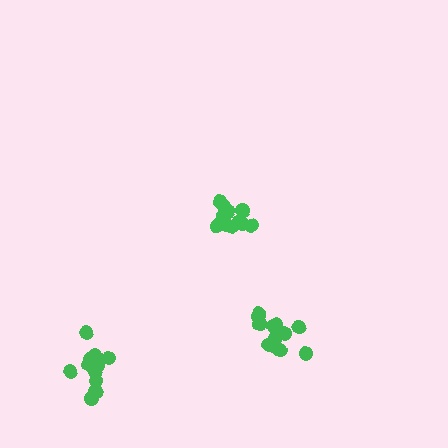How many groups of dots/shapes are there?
There are 3 groups.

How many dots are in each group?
Group 1: 12 dots, Group 2: 12 dots, Group 3: 12 dots (36 total).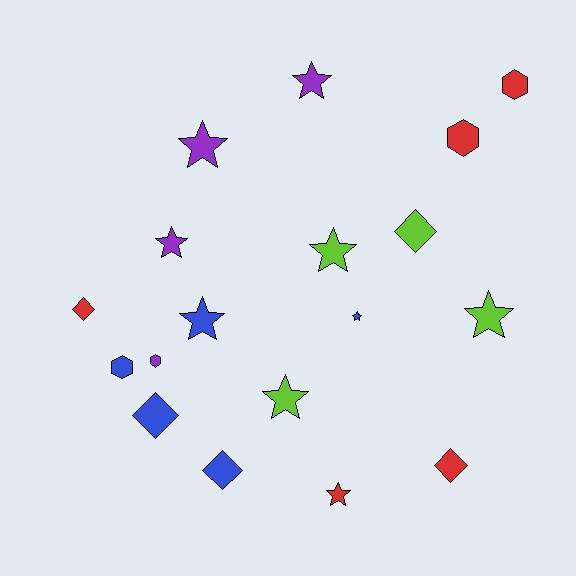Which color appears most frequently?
Red, with 5 objects.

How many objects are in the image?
There are 18 objects.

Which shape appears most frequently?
Star, with 9 objects.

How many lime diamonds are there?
There is 1 lime diamond.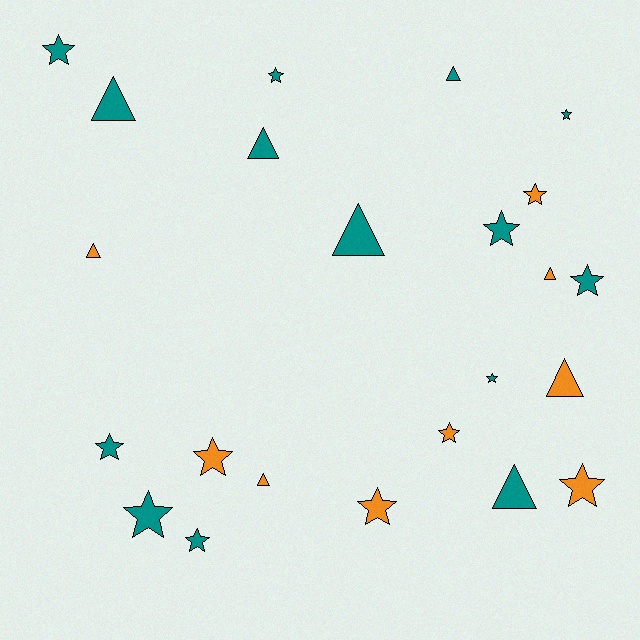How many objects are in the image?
There are 23 objects.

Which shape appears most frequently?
Star, with 14 objects.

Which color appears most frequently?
Teal, with 14 objects.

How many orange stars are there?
There are 5 orange stars.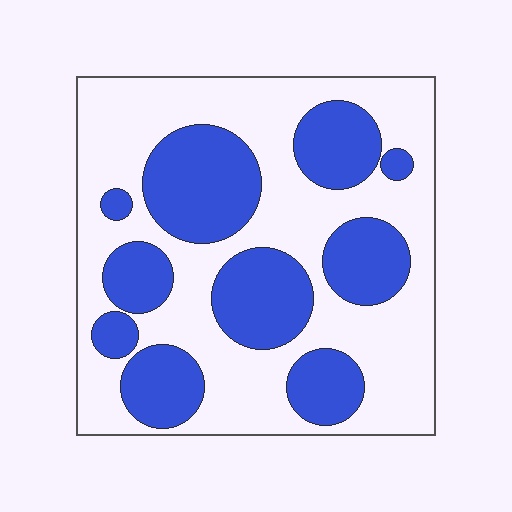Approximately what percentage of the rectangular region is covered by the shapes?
Approximately 40%.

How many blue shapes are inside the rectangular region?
10.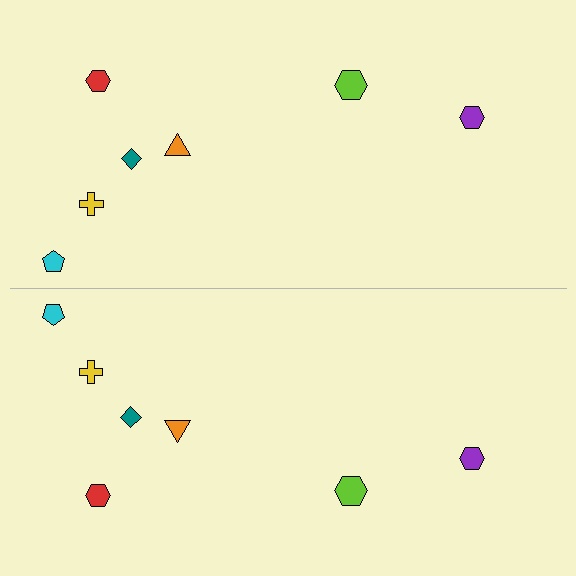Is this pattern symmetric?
Yes, this pattern has bilateral (reflection) symmetry.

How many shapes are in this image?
There are 14 shapes in this image.